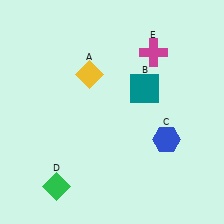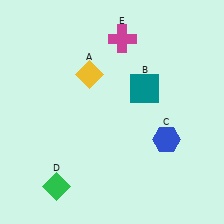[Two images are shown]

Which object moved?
The magenta cross (E) moved left.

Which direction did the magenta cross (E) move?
The magenta cross (E) moved left.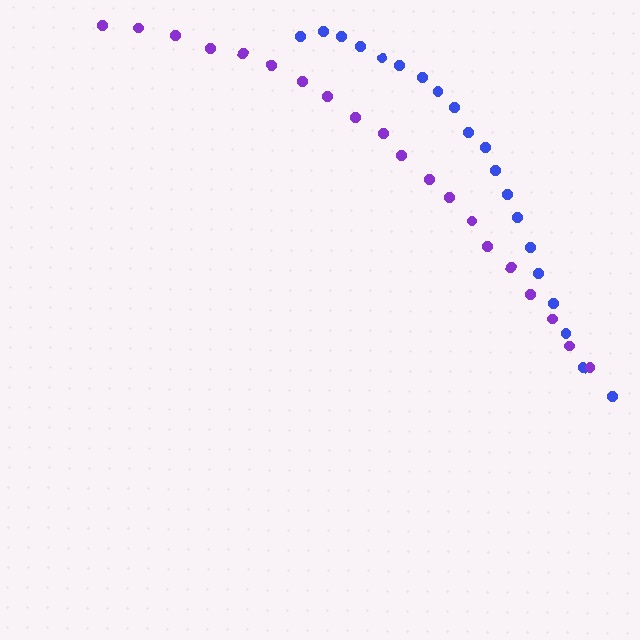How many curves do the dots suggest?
There are 2 distinct paths.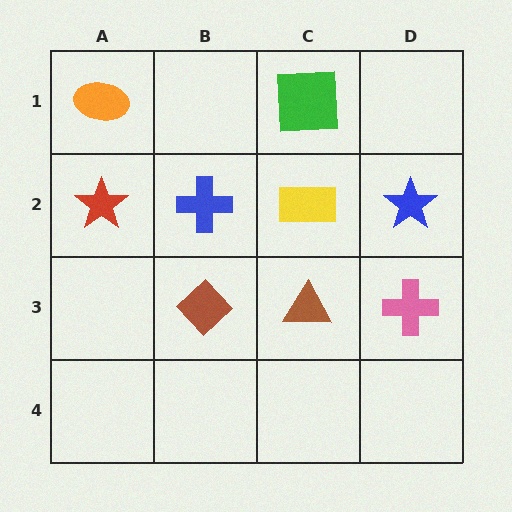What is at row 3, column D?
A pink cross.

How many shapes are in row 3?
3 shapes.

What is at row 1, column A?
An orange ellipse.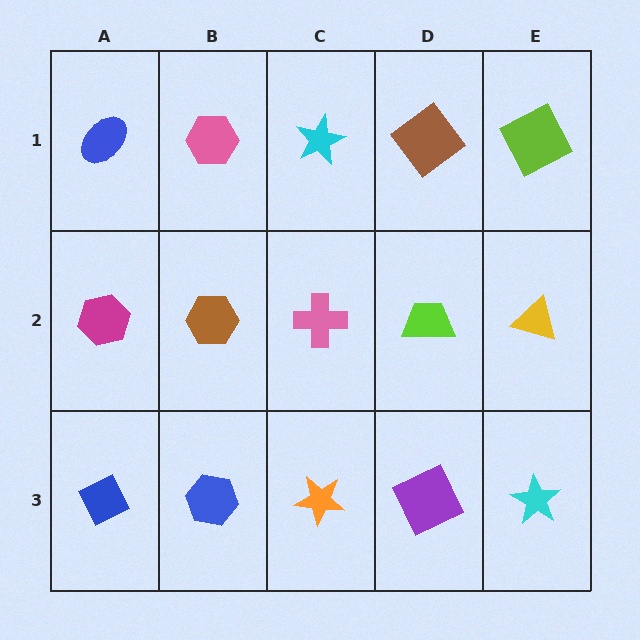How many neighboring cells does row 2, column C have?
4.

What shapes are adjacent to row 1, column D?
A lime trapezoid (row 2, column D), a cyan star (row 1, column C), a lime square (row 1, column E).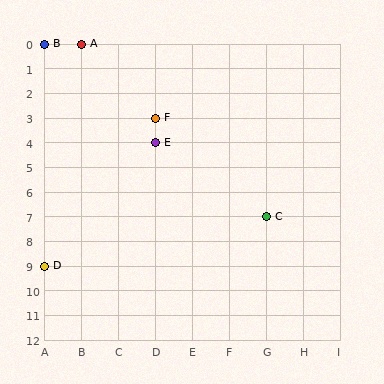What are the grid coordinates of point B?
Point B is at grid coordinates (A, 0).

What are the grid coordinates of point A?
Point A is at grid coordinates (B, 0).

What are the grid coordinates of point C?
Point C is at grid coordinates (G, 7).